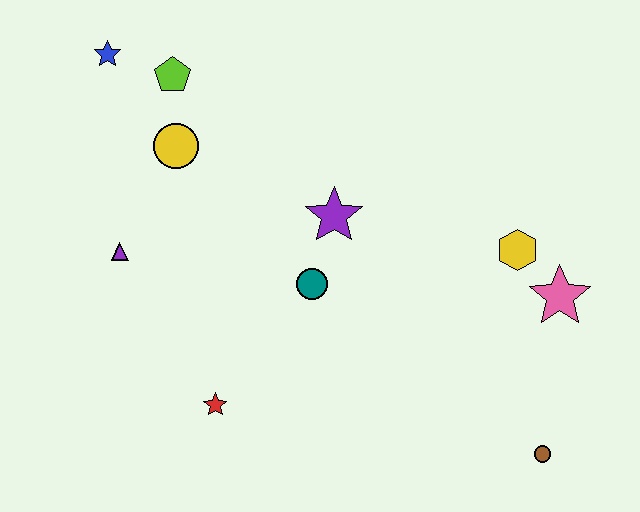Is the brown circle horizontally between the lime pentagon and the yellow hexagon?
No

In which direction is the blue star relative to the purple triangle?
The blue star is above the purple triangle.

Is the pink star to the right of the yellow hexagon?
Yes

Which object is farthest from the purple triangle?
The brown circle is farthest from the purple triangle.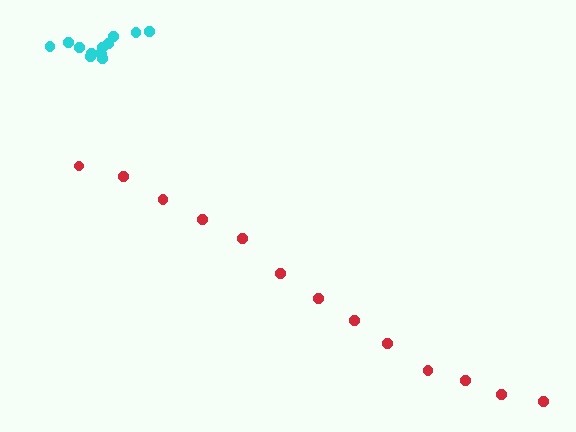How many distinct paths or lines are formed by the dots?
There are 2 distinct paths.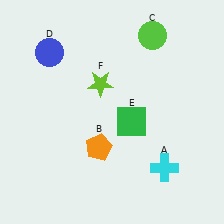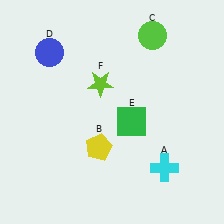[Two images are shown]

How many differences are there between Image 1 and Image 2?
There is 1 difference between the two images.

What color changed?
The pentagon (B) changed from orange in Image 1 to yellow in Image 2.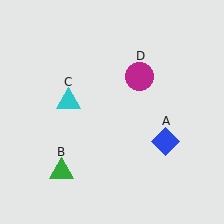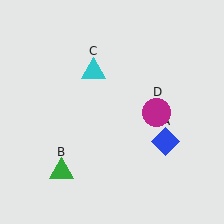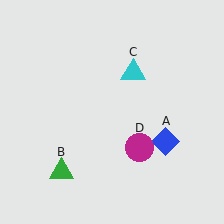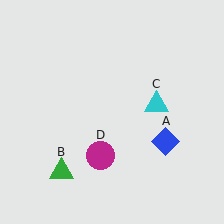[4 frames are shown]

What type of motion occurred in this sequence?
The cyan triangle (object C), magenta circle (object D) rotated clockwise around the center of the scene.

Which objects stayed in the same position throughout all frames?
Blue diamond (object A) and green triangle (object B) remained stationary.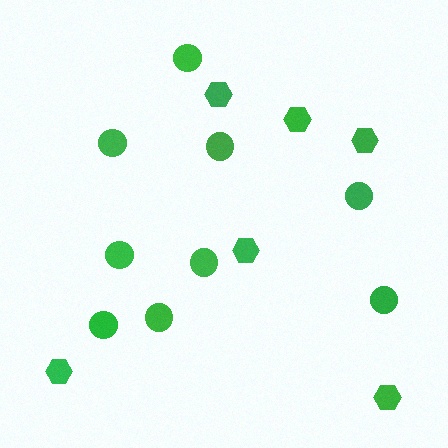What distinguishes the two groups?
There are 2 groups: one group of circles (9) and one group of hexagons (6).